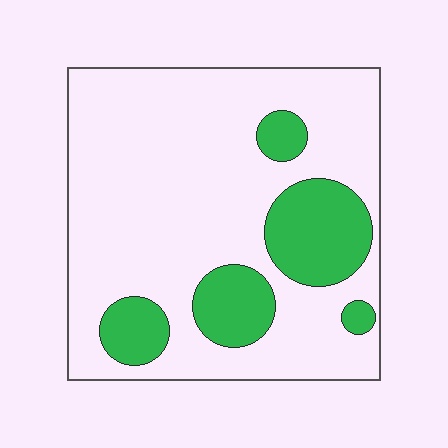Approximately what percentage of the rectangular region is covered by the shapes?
Approximately 20%.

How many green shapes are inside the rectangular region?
5.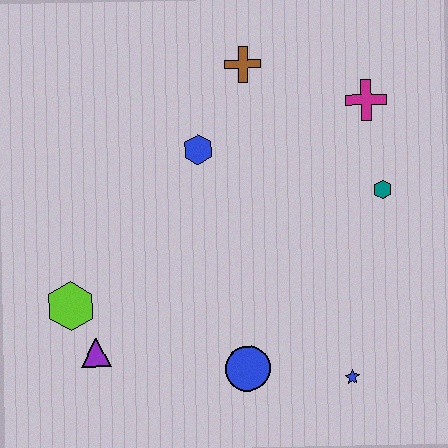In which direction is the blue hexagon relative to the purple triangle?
The blue hexagon is above the purple triangle.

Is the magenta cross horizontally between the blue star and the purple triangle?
No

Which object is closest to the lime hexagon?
The purple triangle is closest to the lime hexagon.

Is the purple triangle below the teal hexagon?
Yes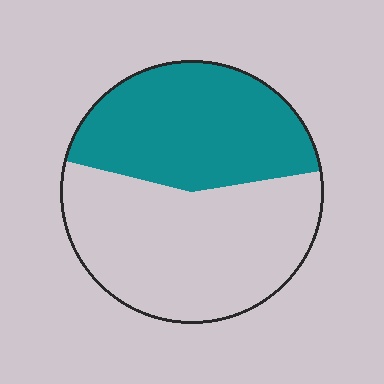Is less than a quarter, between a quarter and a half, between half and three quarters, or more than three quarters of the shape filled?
Between a quarter and a half.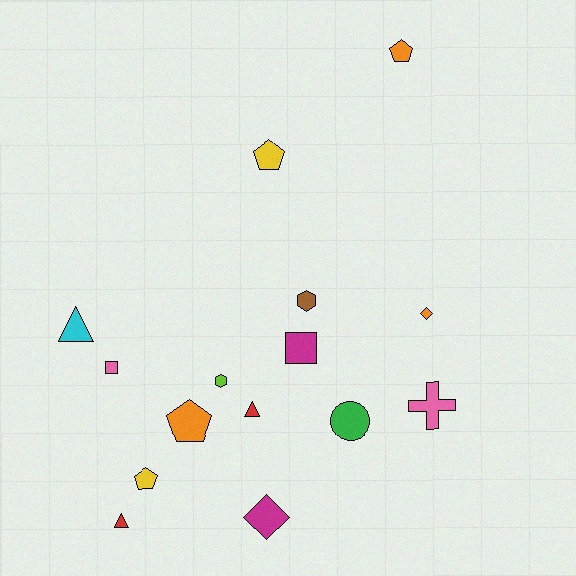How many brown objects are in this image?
There is 1 brown object.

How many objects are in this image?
There are 15 objects.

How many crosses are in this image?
There is 1 cross.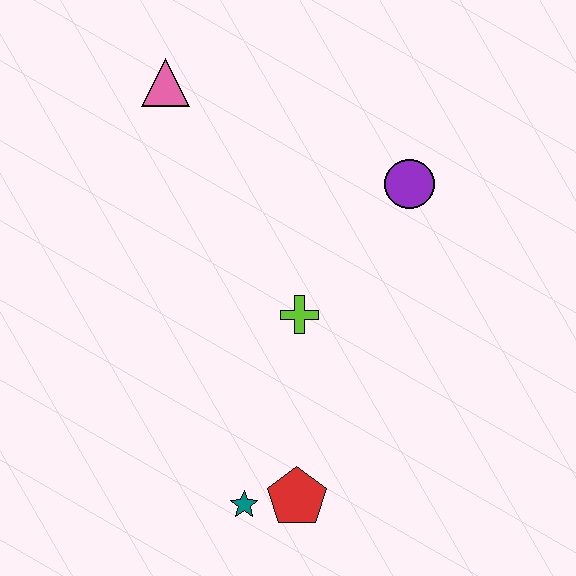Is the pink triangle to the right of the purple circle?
No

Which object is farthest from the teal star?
The pink triangle is farthest from the teal star.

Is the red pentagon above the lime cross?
No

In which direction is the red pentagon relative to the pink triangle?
The red pentagon is below the pink triangle.